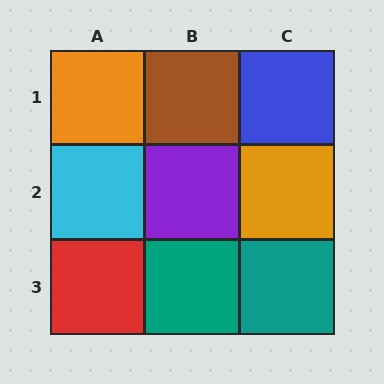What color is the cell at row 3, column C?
Teal.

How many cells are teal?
2 cells are teal.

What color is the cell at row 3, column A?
Red.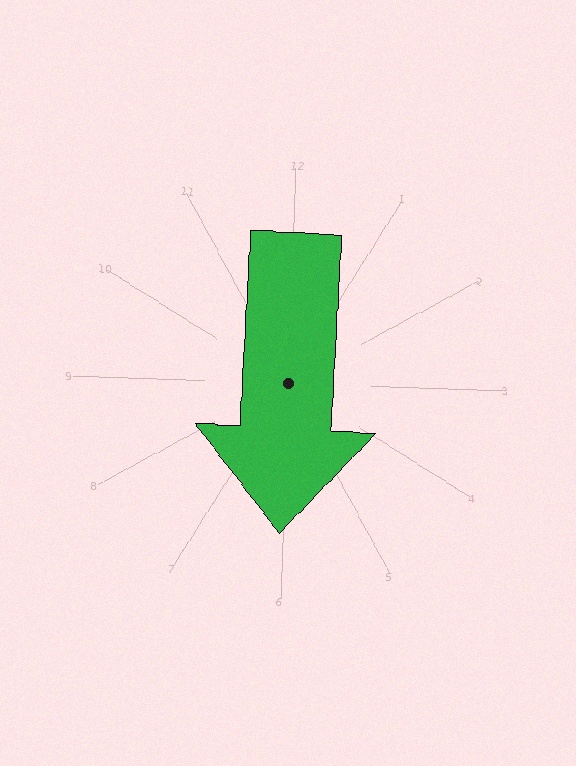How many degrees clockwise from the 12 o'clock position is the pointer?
Approximately 181 degrees.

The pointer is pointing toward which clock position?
Roughly 6 o'clock.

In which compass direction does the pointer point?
South.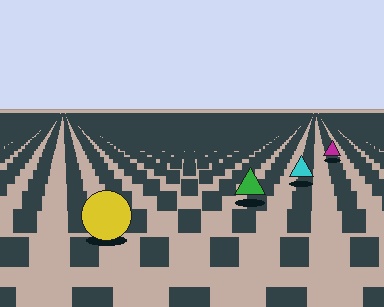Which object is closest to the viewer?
The yellow circle is closest. The texture marks near it are larger and more spread out.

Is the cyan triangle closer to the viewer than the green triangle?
No. The green triangle is closer — you can tell from the texture gradient: the ground texture is coarser near it.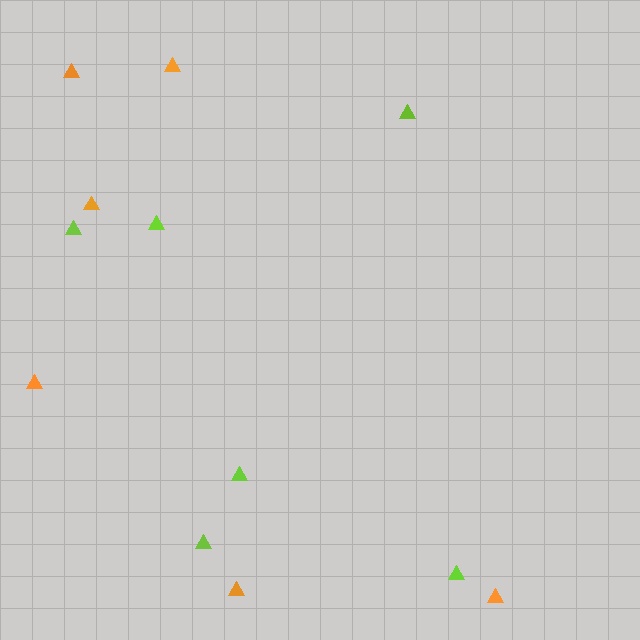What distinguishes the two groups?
There are 2 groups: one group of lime triangles (6) and one group of orange triangles (6).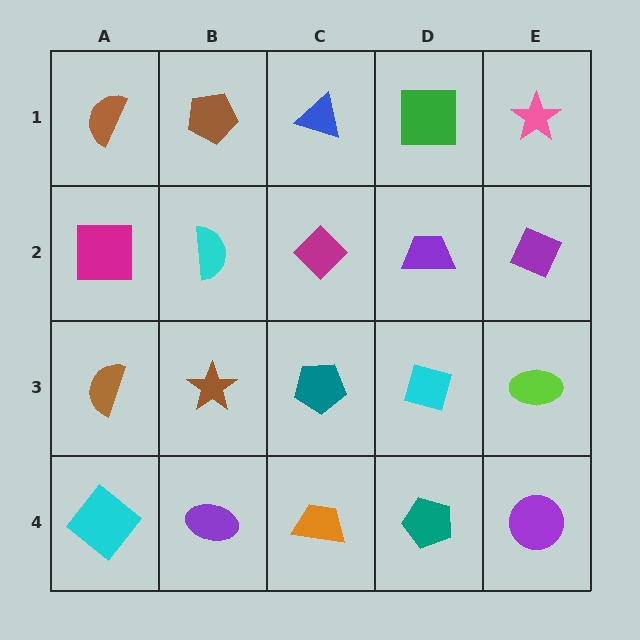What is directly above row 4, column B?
A brown star.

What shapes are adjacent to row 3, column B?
A cyan semicircle (row 2, column B), a purple ellipse (row 4, column B), a brown semicircle (row 3, column A), a teal pentagon (row 3, column C).